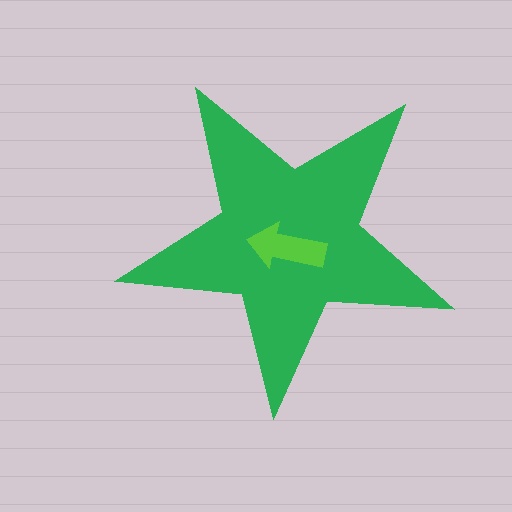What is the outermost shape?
The green star.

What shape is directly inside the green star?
The lime arrow.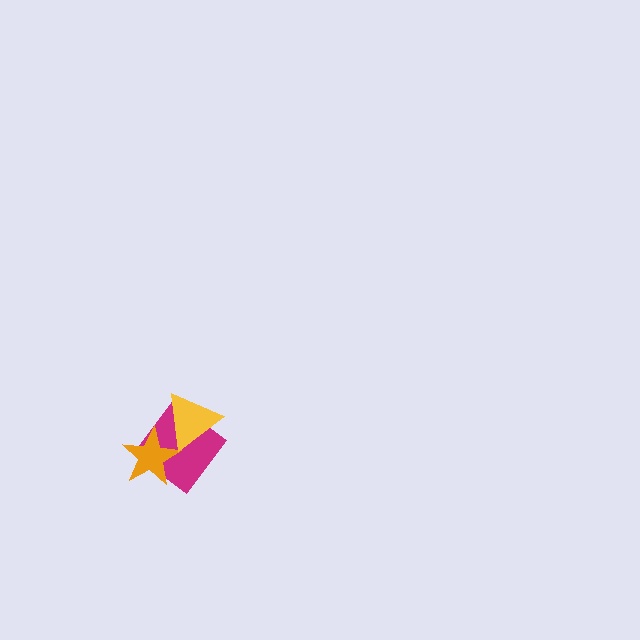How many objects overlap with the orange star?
2 objects overlap with the orange star.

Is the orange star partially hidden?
Yes, it is partially covered by another shape.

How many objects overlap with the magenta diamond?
2 objects overlap with the magenta diamond.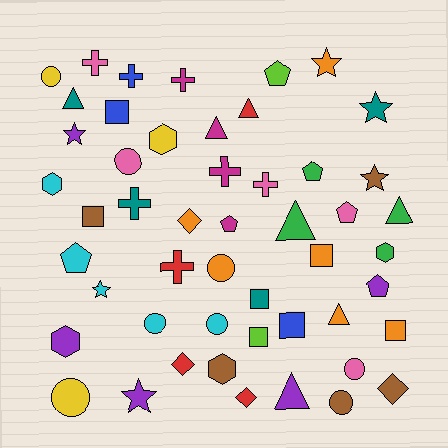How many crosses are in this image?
There are 7 crosses.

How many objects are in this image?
There are 50 objects.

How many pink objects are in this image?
There are 5 pink objects.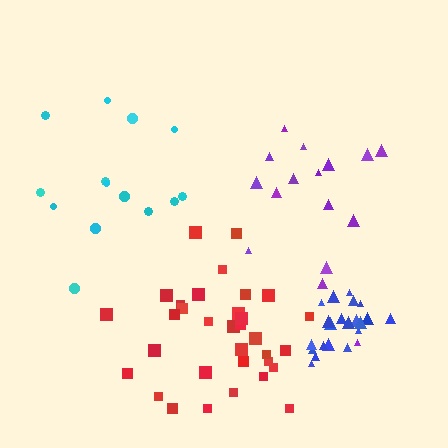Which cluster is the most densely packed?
Blue.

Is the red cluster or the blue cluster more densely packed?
Blue.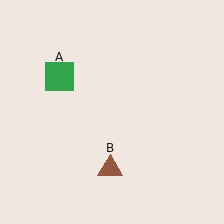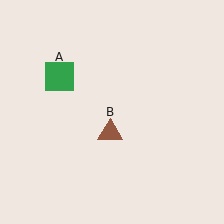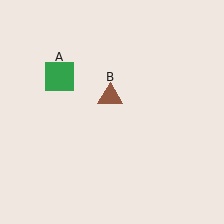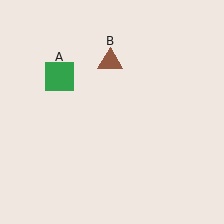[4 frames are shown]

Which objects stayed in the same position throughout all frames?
Green square (object A) remained stationary.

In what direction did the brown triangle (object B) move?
The brown triangle (object B) moved up.